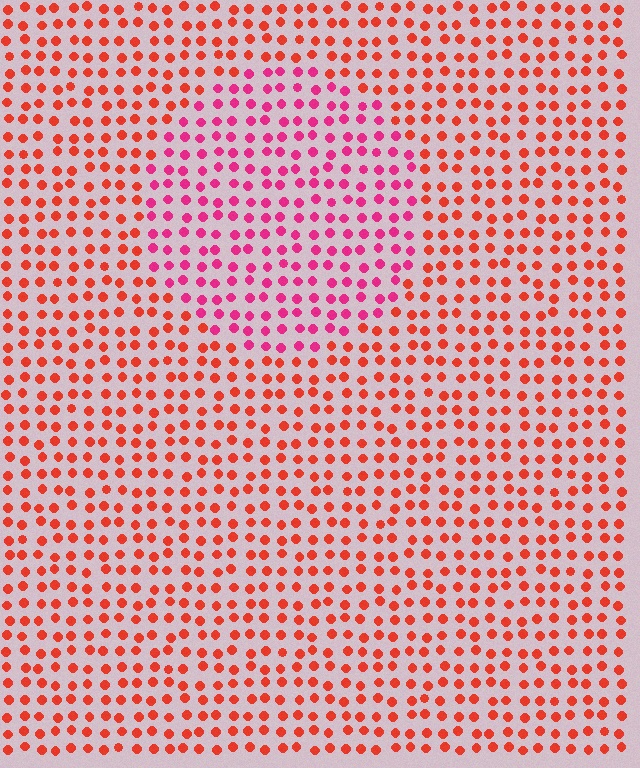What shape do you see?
I see a circle.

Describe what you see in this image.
The image is filled with small red elements in a uniform arrangement. A circle-shaped region is visible where the elements are tinted to a slightly different hue, forming a subtle color boundary.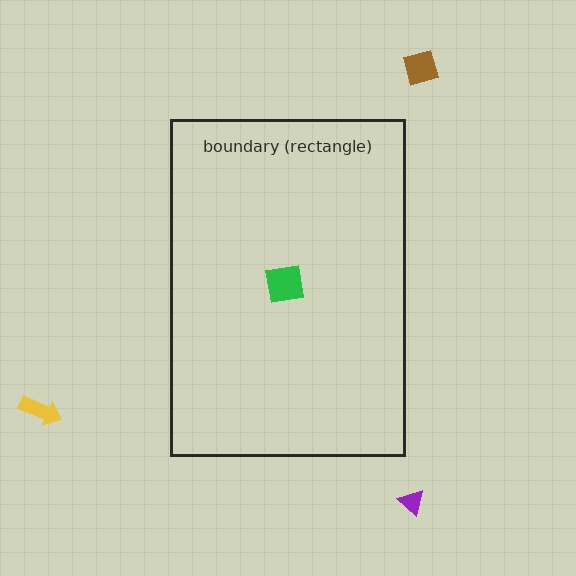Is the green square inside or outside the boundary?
Inside.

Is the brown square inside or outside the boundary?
Outside.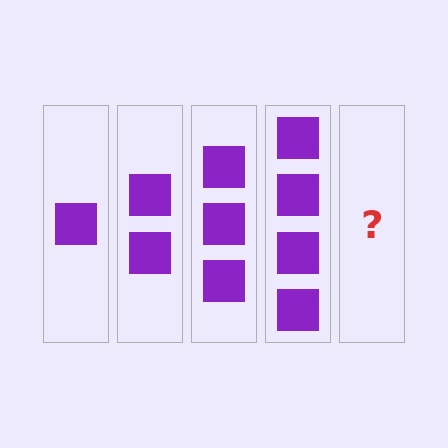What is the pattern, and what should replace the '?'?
The pattern is that each step adds one more square. The '?' should be 5 squares.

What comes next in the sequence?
The next element should be 5 squares.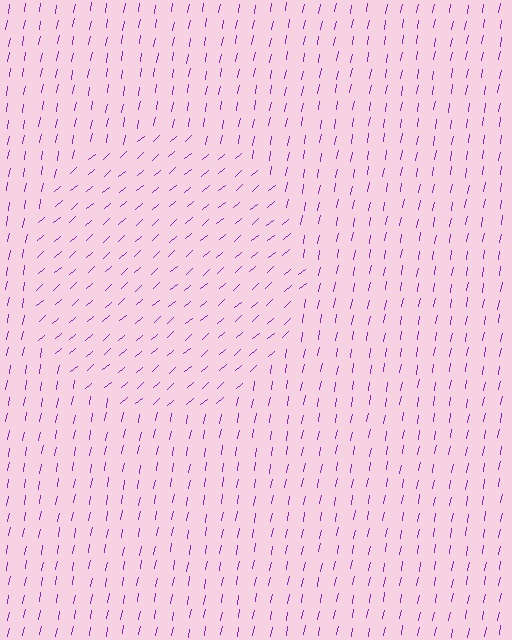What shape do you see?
I see a circle.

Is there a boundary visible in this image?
Yes, there is a texture boundary formed by a change in line orientation.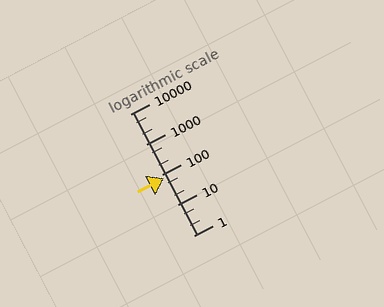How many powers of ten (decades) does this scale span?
The scale spans 4 decades, from 1 to 10000.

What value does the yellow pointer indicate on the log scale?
The pointer indicates approximately 78.